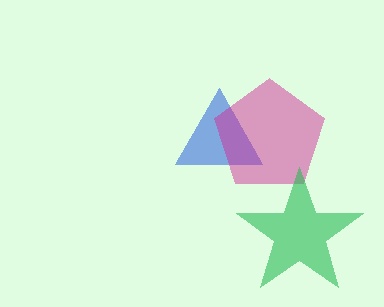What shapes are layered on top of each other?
The layered shapes are: a blue triangle, a magenta pentagon, a green star.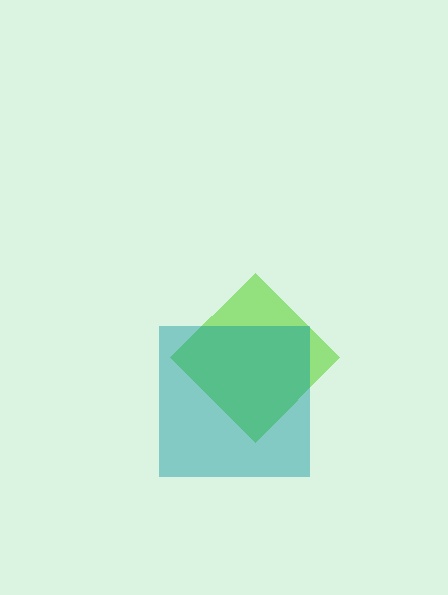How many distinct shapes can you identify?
There are 2 distinct shapes: a lime diamond, a teal square.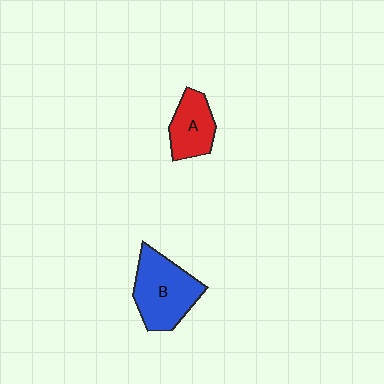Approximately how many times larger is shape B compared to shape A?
Approximately 1.6 times.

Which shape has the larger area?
Shape B (blue).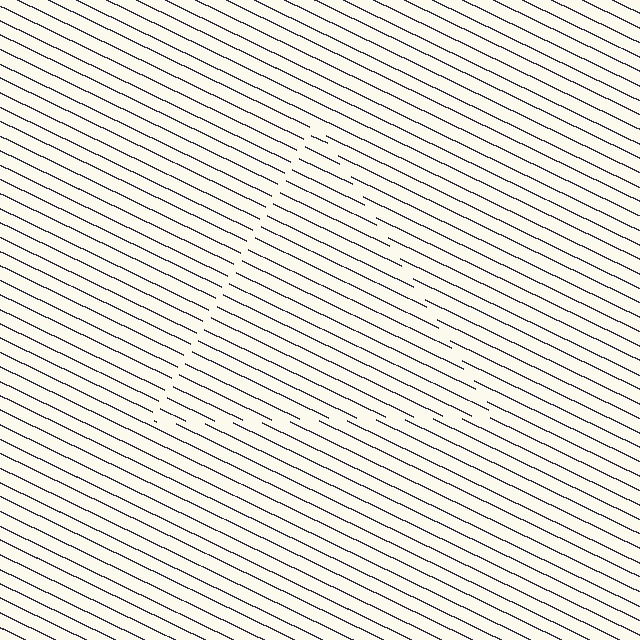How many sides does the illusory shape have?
3 sides — the line-ends trace a triangle.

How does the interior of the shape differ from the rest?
The interior of the shape contains the same grating, shifted by half a period — the contour is defined by the phase discontinuity where line-ends from the inner and outer gratings abut.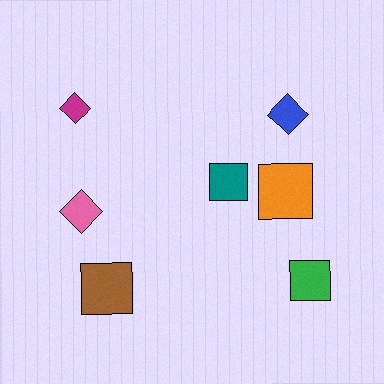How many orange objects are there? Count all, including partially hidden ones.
There is 1 orange object.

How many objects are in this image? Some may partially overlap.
There are 7 objects.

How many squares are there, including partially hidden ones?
There are 4 squares.